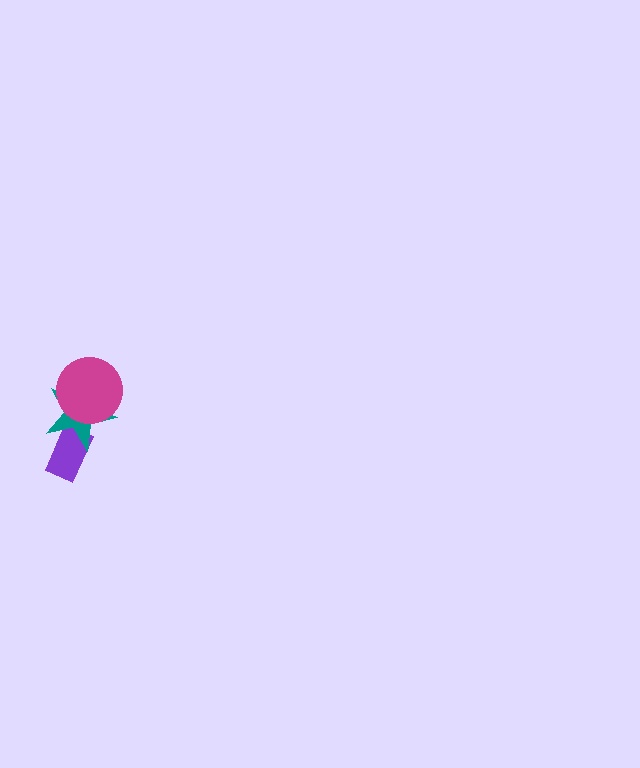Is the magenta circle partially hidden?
No, no other shape covers it.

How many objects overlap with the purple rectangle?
1 object overlaps with the purple rectangle.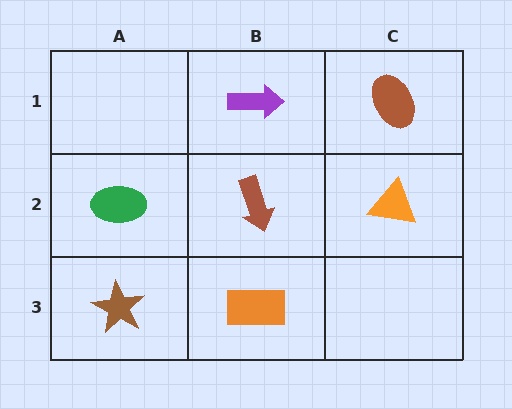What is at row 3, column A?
A brown star.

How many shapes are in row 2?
3 shapes.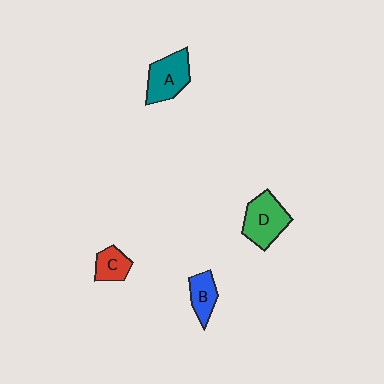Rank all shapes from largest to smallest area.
From largest to smallest: D (green), A (teal), B (blue), C (red).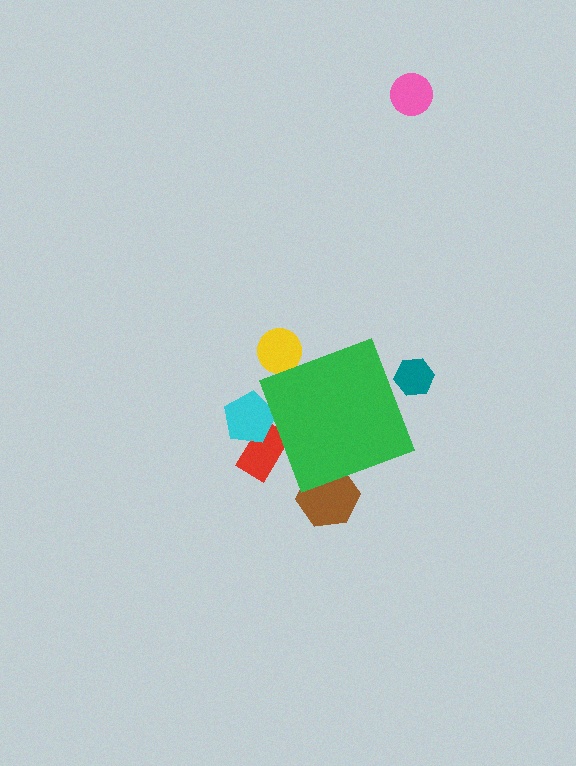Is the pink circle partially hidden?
No, the pink circle is fully visible.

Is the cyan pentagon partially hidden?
Yes, the cyan pentagon is partially hidden behind the green diamond.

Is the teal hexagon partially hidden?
Yes, the teal hexagon is partially hidden behind the green diamond.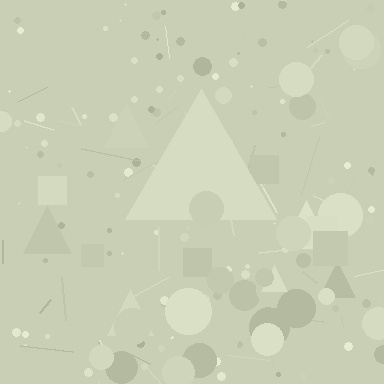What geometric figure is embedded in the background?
A triangle is embedded in the background.